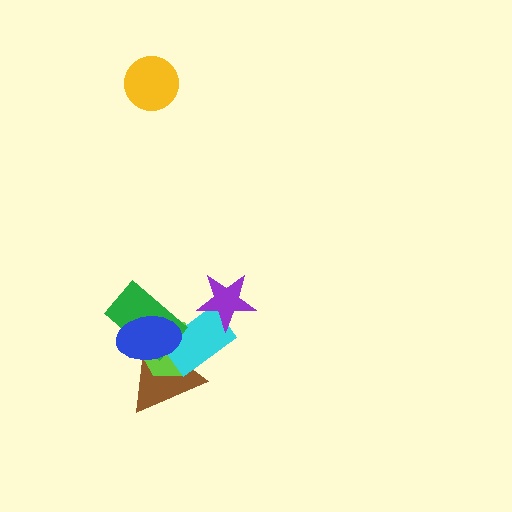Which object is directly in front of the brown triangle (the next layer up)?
The lime hexagon is directly in front of the brown triangle.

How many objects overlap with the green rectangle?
4 objects overlap with the green rectangle.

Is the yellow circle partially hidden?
No, no other shape covers it.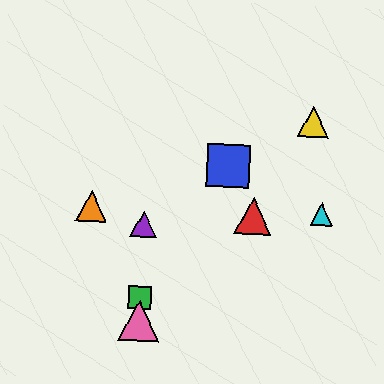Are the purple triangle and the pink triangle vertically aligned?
Yes, both are at x≈143.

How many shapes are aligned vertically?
3 shapes (the green square, the purple triangle, the pink triangle) are aligned vertically.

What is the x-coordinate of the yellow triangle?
The yellow triangle is at x≈314.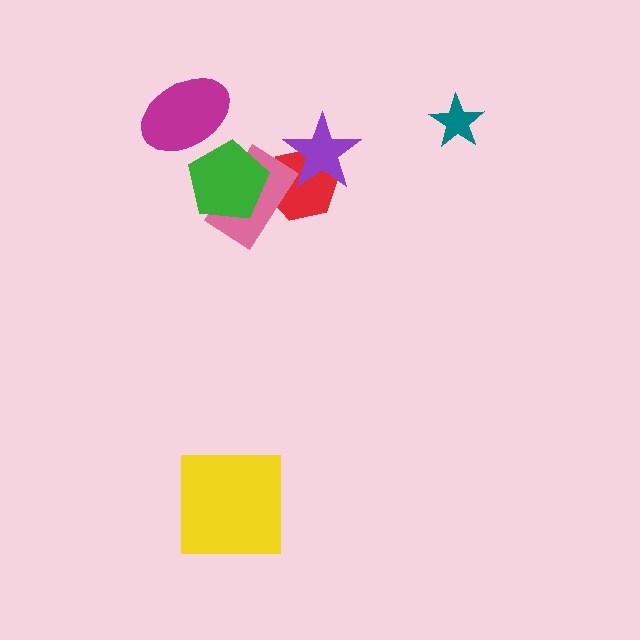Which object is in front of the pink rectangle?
The green pentagon is in front of the pink rectangle.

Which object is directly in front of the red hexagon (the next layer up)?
The purple star is directly in front of the red hexagon.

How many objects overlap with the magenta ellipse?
1 object overlaps with the magenta ellipse.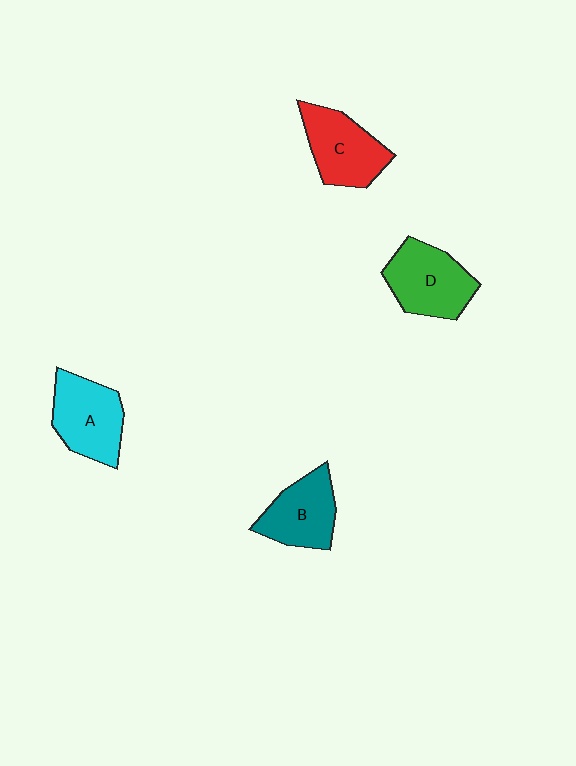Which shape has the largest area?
Shape D (green).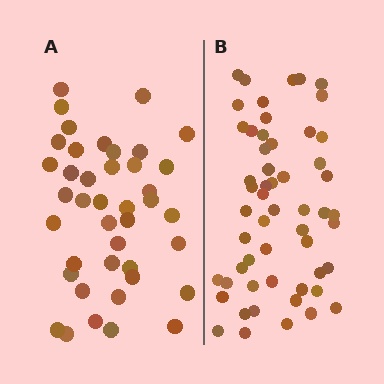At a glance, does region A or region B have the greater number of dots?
Region B (the right region) has more dots.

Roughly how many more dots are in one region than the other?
Region B has approximately 15 more dots than region A.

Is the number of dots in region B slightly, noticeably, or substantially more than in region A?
Region B has noticeably more, but not dramatically so. The ratio is roughly 1.3 to 1.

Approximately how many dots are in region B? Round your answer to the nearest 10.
About 60 dots. (The exact count is 55, which rounds to 60.)